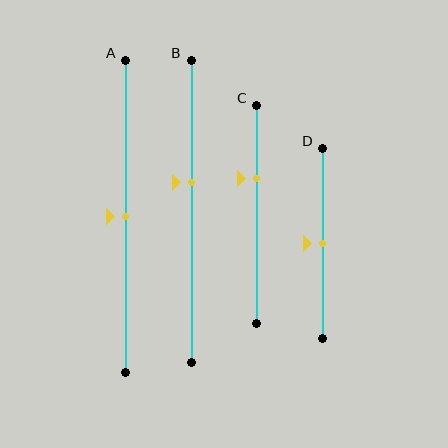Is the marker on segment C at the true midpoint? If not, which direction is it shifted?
No, the marker on segment C is shifted upward by about 17% of the segment length.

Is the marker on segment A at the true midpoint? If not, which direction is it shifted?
Yes, the marker on segment A is at the true midpoint.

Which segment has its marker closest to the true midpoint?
Segment A has its marker closest to the true midpoint.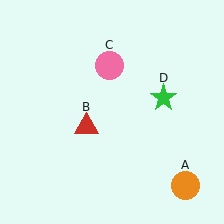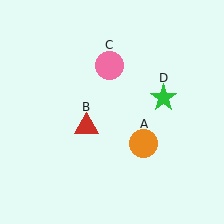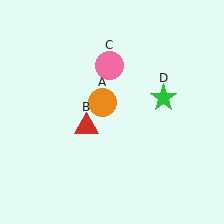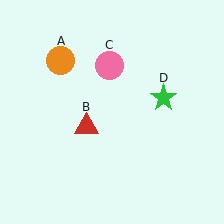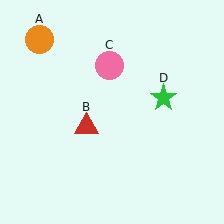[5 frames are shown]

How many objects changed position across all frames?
1 object changed position: orange circle (object A).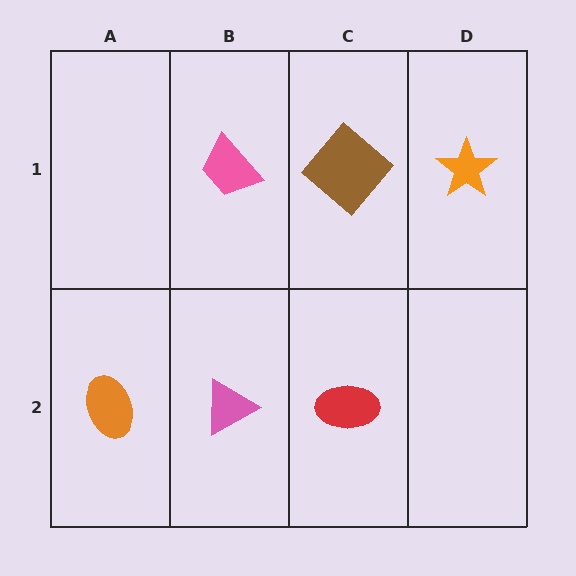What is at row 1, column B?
A pink trapezoid.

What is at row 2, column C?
A red ellipse.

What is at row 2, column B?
A pink triangle.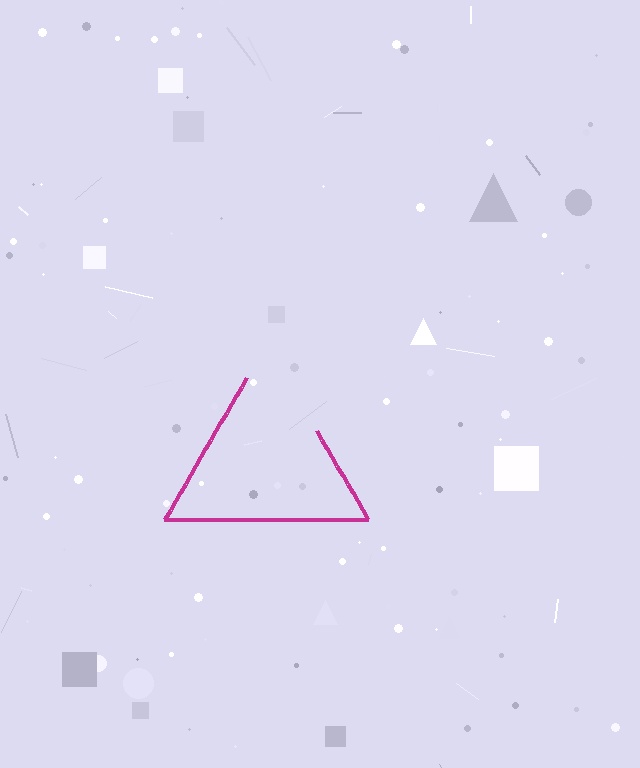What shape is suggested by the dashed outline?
The dashed outline suggests a triangle.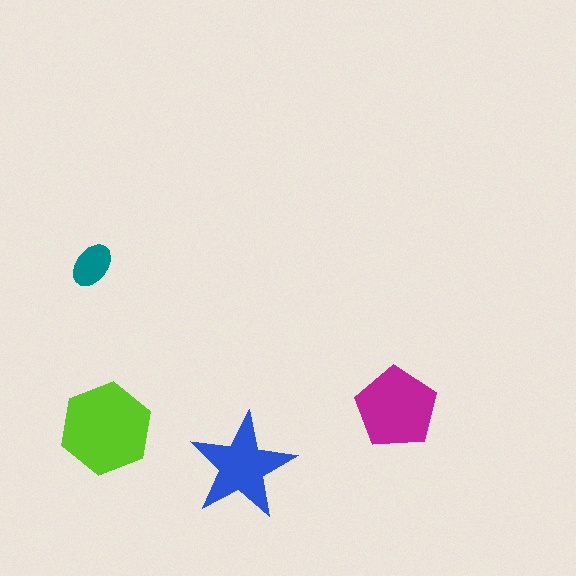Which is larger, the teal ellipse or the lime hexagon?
The lime hexagon.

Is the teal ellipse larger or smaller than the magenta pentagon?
Smaller.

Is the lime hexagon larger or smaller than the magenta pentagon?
Larger.